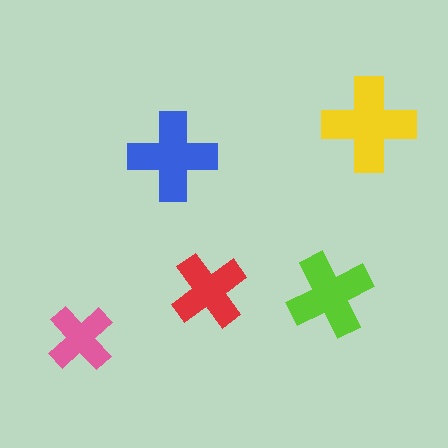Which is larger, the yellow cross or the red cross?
The yellow one.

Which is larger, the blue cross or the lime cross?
The blue one.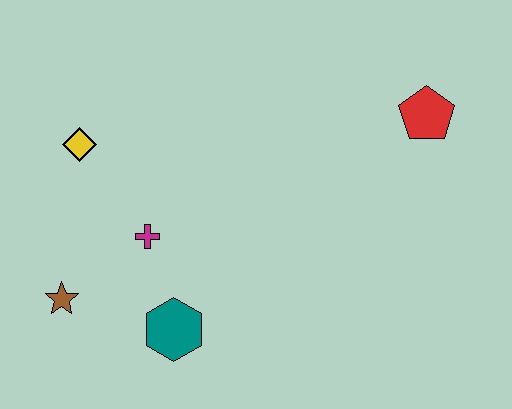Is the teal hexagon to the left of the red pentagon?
Yes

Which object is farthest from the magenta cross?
The red pentagon is farthest from the magenta cross.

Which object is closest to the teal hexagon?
The magenta cross is closest to the teal hexagon.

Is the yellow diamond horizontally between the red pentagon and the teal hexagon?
No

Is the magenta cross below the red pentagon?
Yes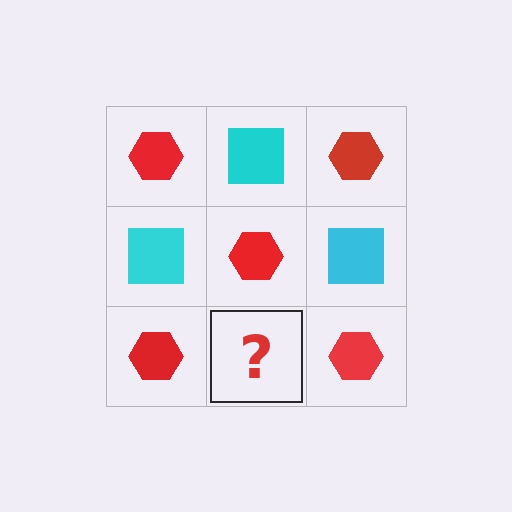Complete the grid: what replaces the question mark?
The question mark should be replaced with a cyan square.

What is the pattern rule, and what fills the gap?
The rule is that it alternates red hexagon and cyan square in a checkerboard pattern. The gap should be filled with a cyan square.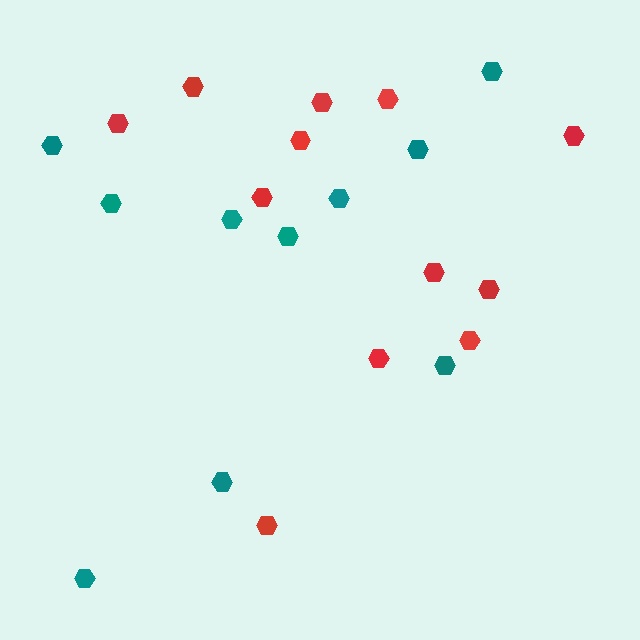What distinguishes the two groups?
There are 2 groups: one group of red hexagons (12) and one group of teal hexagons (10).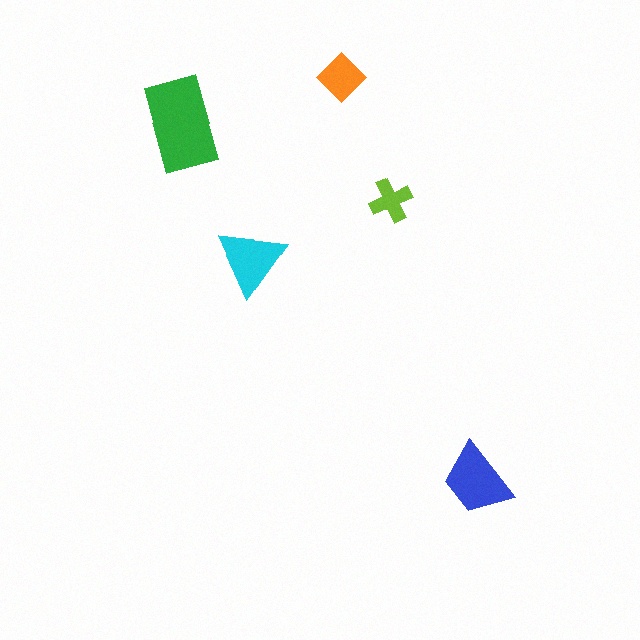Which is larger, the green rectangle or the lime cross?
The green rectangle.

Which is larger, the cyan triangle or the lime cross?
The cyan triangle.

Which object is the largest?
The green rectangle.